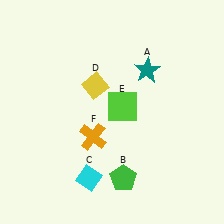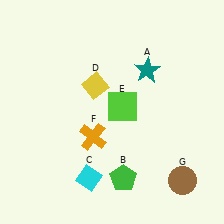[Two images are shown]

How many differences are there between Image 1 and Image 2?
There is 1 difference between the two images.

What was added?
A brown circle (G) was added in Image 2.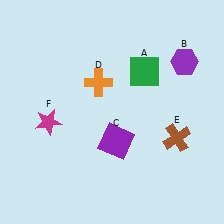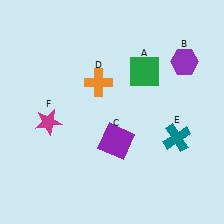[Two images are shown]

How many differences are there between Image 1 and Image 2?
There is 1 difference between the two images.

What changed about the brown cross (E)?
In Image 1, E is brown. In Image 2, it changed to teal.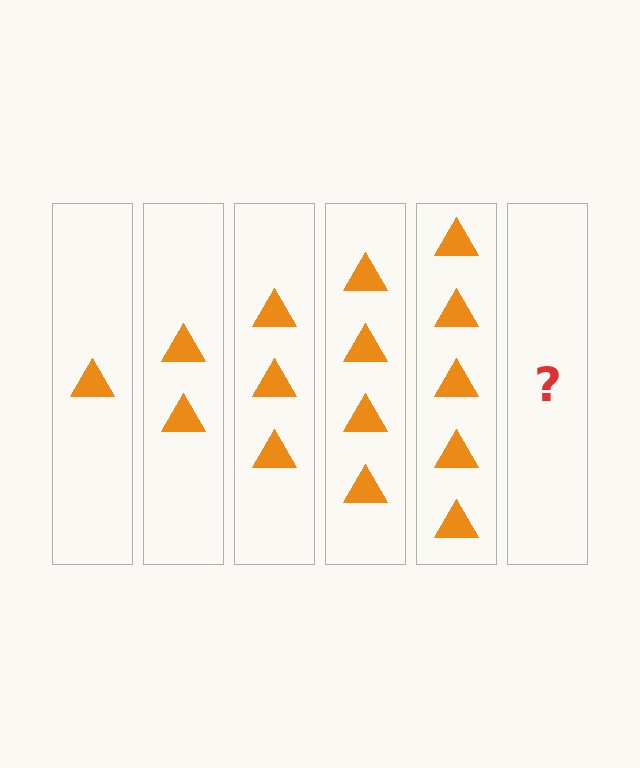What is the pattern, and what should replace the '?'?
The pattern is that each step adds one more triangle. The '?' should be 6 triangles.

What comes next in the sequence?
The next element should be 6 triangles.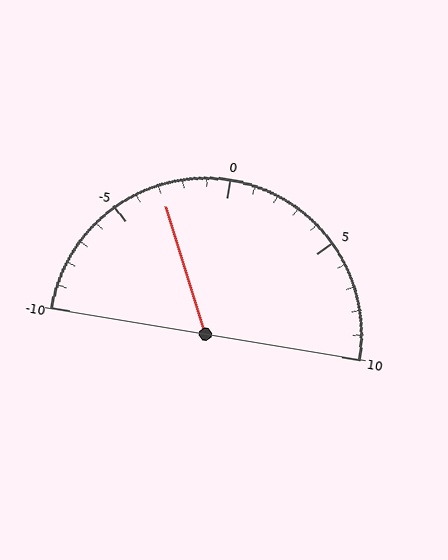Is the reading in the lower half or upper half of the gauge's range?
The reading is in the lower half of the range (-10 to 10).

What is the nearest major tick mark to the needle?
The nearest major tick mark is -5.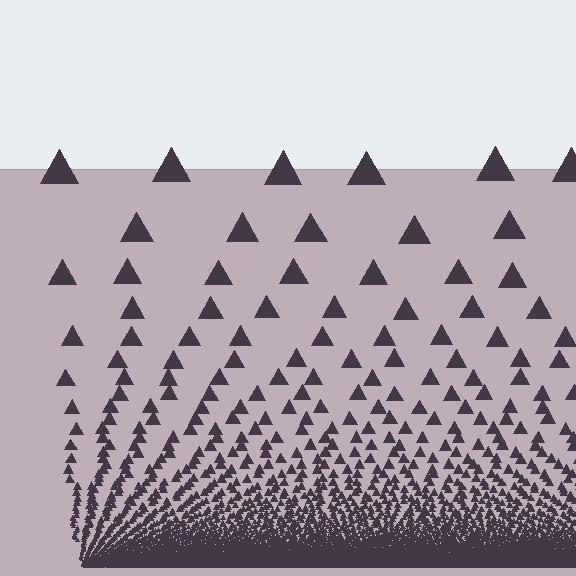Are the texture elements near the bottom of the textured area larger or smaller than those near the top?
Smaller. The gradient is inverted — elements near the bottom are smaller and denser.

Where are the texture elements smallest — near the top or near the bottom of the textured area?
Near the bottom.